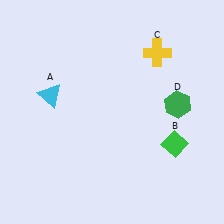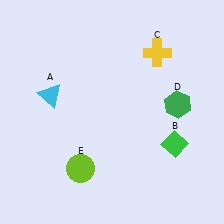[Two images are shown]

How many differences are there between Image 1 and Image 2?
There is 1 difference between the two images.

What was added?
A lime circle (E) was added in Image 2.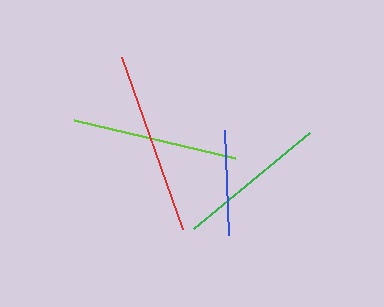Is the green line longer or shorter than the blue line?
The green line is longer than the blue line.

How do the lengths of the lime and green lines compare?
The lime and green lines are approximately the same length.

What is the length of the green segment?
The green segment is approximately 151 pixels long.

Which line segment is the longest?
The red line is the longest at approximately 183 pixels.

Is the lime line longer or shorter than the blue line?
The lime line is longer than the blue line.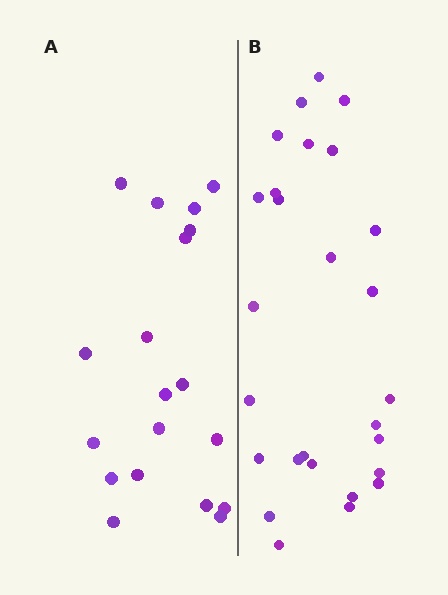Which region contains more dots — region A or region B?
Region B (the right region) has more dots.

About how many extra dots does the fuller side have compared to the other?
Region B has roughly 8 or so more dots than region A.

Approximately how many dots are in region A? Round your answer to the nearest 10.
About 20 dots. (The exact count is 19, which rounds to 20.)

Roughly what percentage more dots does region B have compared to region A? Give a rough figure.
About 40% more.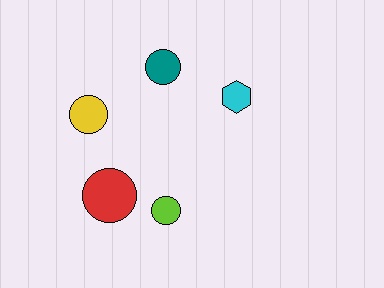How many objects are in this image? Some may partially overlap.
There are 5 objects.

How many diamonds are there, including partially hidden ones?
There are no diamonds.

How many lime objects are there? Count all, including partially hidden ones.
There is 1 lime object.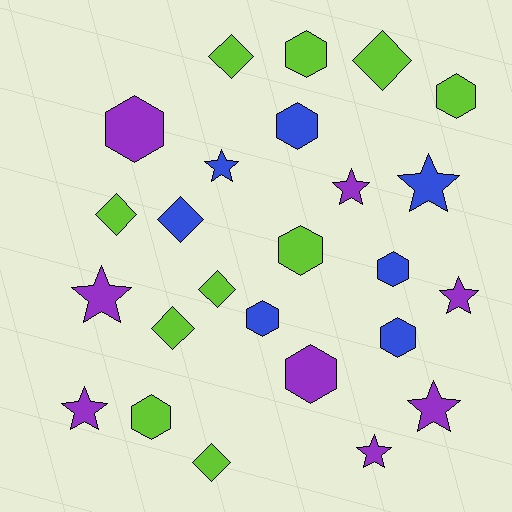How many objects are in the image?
There are 25 objects.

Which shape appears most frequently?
Hexagon, with 10 objects.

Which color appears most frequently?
Lime, with 10 objects.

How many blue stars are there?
There are 2 blue stars.